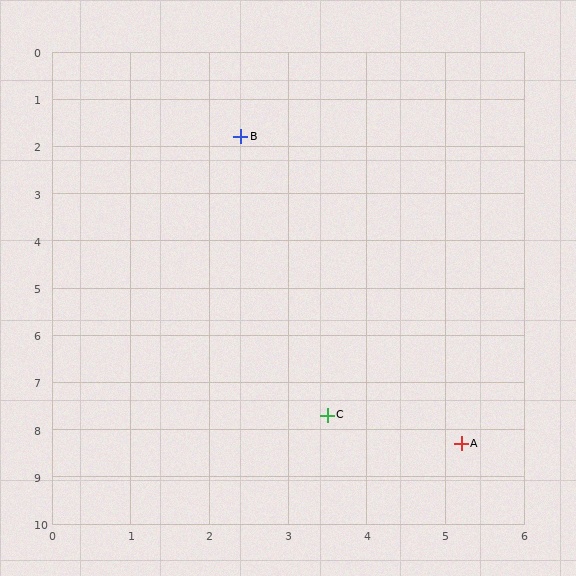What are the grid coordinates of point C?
Point C is at approximately (3.5, 7.7).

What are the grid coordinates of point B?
Point B is at approximately (2.4, 1.8).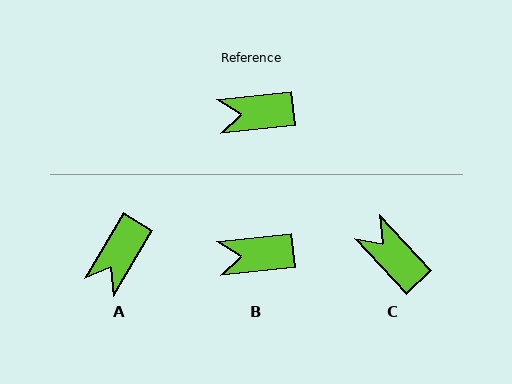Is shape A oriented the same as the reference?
No, it is off by about 53 degrees.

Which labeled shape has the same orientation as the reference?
B.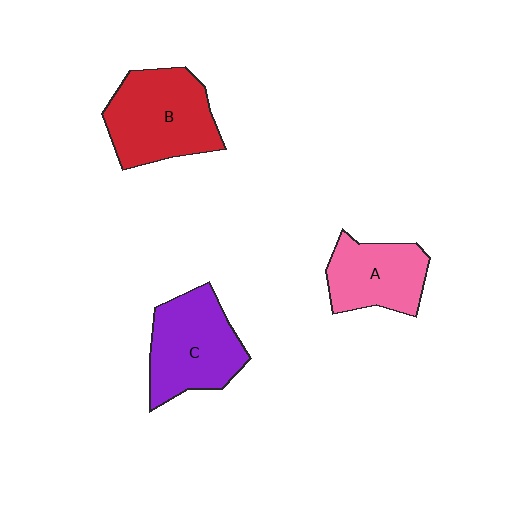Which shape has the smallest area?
Shape A (pink).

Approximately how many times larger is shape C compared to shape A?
Approximately 1.3 times.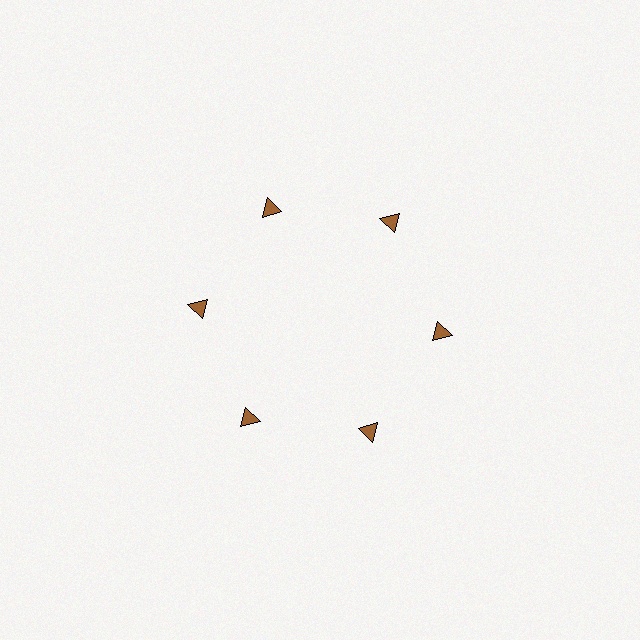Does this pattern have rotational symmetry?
Yes, this pattern has 6-fold rotational symmetry. It looks the same after rotating 60 degrees around the center.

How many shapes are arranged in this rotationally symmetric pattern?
There are 6 shapes, arranged in 6 groups of 1.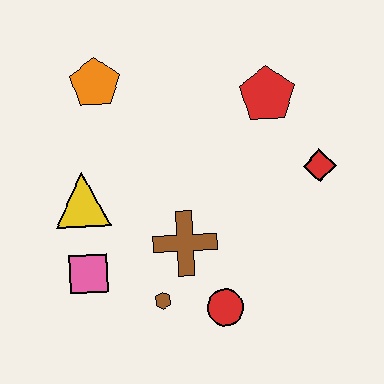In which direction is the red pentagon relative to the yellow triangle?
The red pentagon is to the right of the yellow triangle.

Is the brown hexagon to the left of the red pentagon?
Yes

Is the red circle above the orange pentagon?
No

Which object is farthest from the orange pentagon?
The red circle is farthest from the orange pentagon.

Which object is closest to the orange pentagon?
The yellow triangle is closest to the orange pentagon.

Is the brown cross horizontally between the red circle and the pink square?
Yes